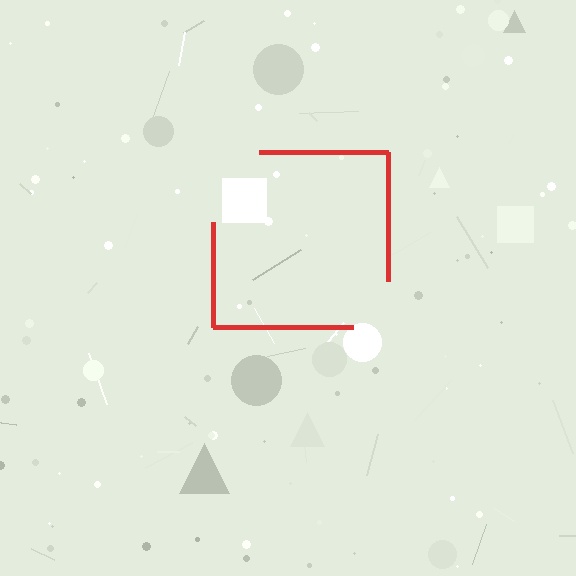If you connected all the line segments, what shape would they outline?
They would outline a square.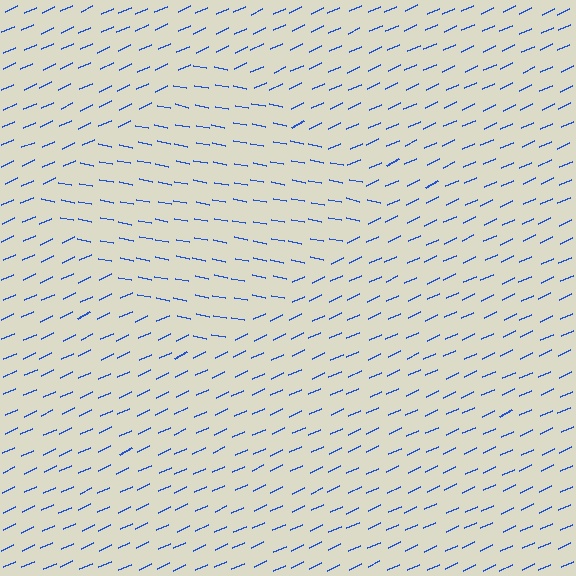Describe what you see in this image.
The image is filled with small blue line segments. A diamond region in the image has lines oriented differently from the surrounding lines, creating a visible texture boundary.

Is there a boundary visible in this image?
Yes, there is a texture boundary formed by a change in line orientation.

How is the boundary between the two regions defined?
The boundary is defined purely by a change in line orientation (approximately 35 degrees difference). All lines are the same color and thickness.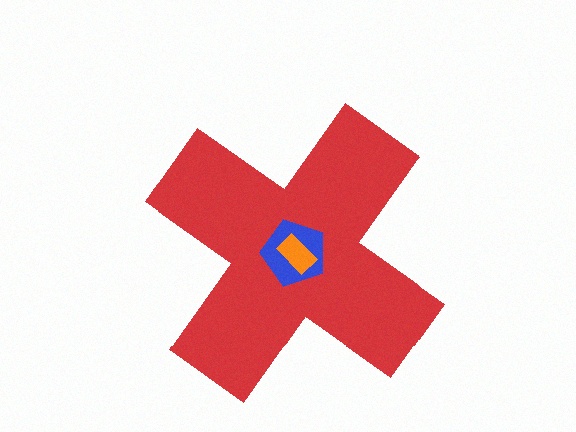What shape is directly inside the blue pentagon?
The orange rectangle.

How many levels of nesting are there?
3.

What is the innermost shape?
The orange rectangle.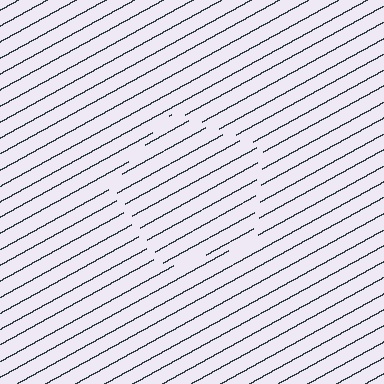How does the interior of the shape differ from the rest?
The interior of the shape contains the same grating, shifted by half a period — the contour is defined by the phase discontinuity where line-ends from the inner and outer gratings abut.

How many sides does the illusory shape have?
5 sides — the line-ends trace a pentagon.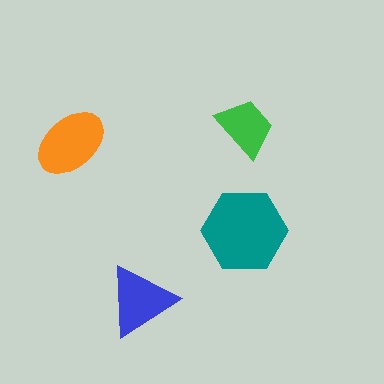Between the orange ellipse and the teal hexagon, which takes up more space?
The teal hexagon.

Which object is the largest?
The teal hexagon.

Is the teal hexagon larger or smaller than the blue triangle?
Larger.